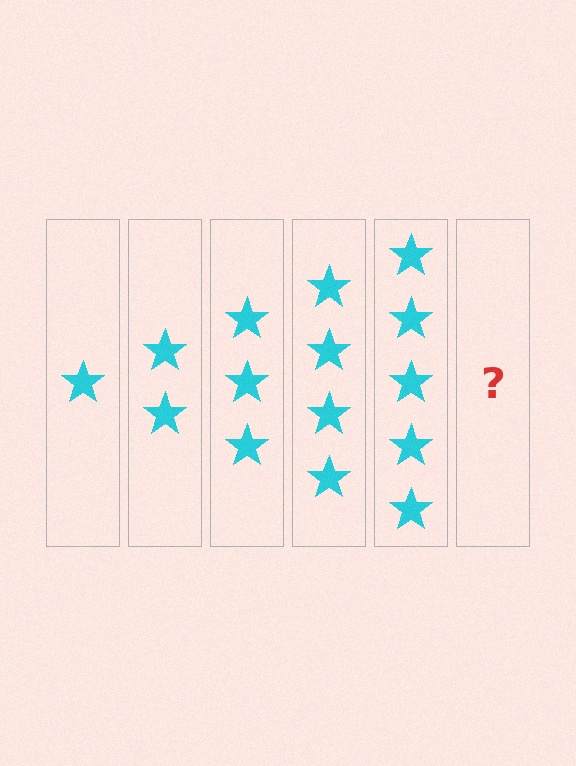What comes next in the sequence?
The next element should be 6 stars.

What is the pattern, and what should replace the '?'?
The pattern is that each step adds one more star. The '?' should be 6 stars.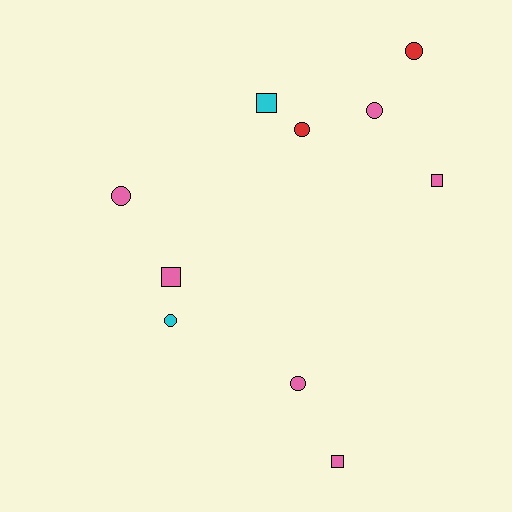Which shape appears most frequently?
Circle, with 6 objects.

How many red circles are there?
There are 2 red circles.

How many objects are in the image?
There are 10 objects.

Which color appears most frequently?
Pink, with 6 objects.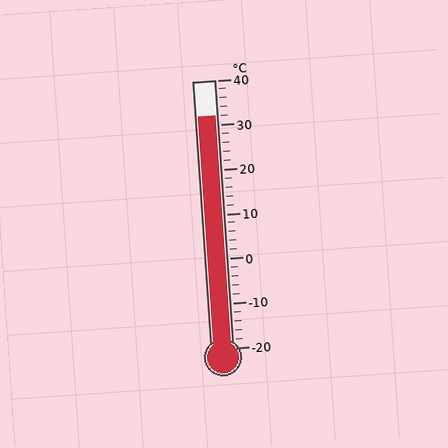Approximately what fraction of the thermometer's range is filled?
The thermometer is filled to approximately 85% of its range.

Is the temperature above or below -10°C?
The temperature is above -10°C.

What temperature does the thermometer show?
The thermometer shows approximately 32°C.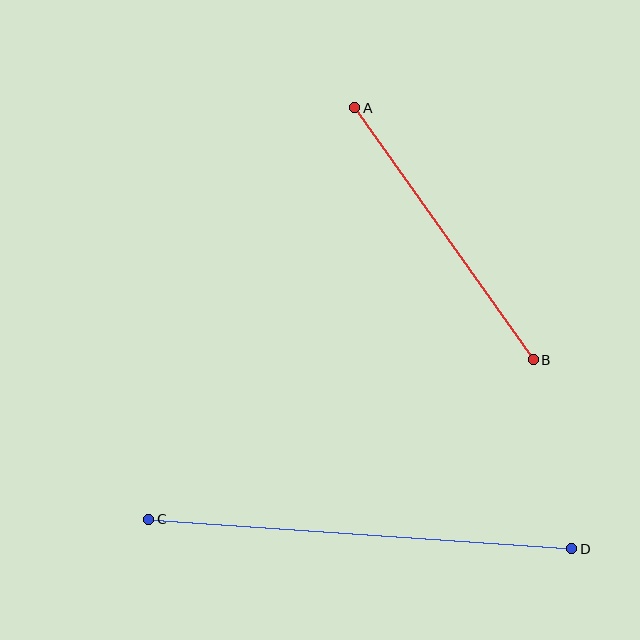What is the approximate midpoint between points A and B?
The midpoint is at approximately (444, 234) pixels.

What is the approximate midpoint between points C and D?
The midpoint is at approximately (360, 534) pixels.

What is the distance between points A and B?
The distance is approximately 309 pixels.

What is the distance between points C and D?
The distance is approximately 424 pixels.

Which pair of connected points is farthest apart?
Points C and D are farthest apart.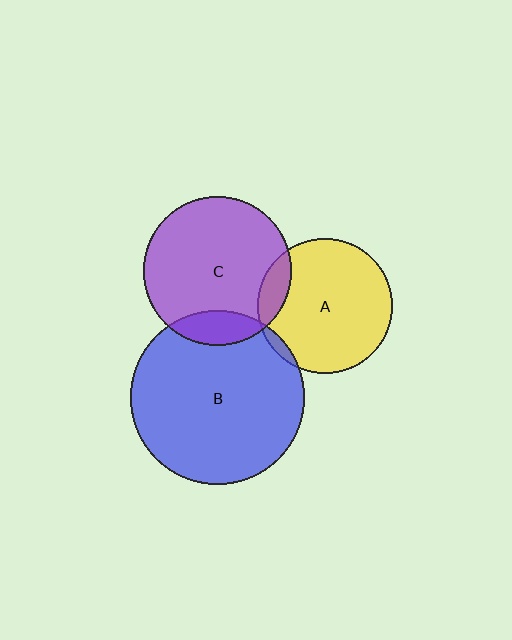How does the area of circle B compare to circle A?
Approximately 1.7 times.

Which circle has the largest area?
Circle B (blue).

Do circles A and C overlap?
Yes.